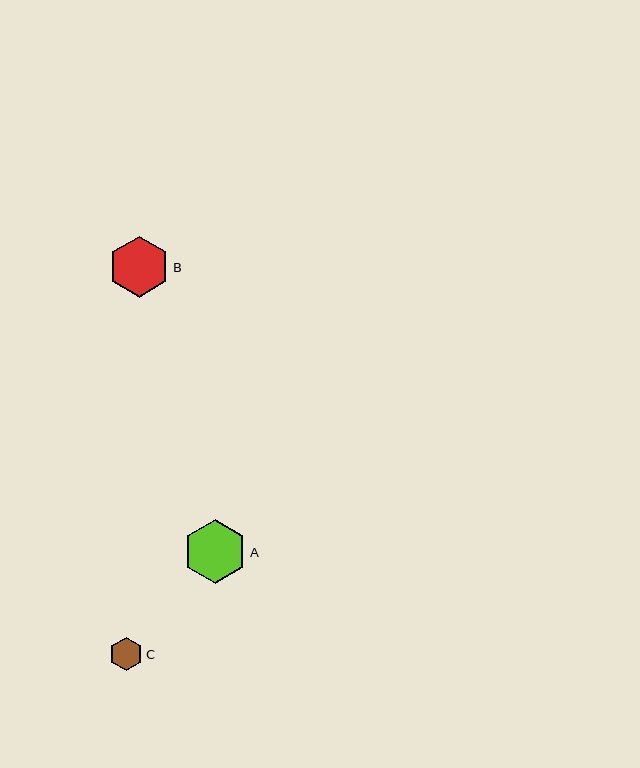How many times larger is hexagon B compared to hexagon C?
Hexagon B is approximately 1.8 times the size of hexagon C.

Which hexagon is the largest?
Hexagon A is the largest with a size of approximately 64 pixels.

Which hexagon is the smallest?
Hexagon C is the smallest with a size of approximately 33 pixels.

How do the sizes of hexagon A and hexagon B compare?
Hexagon A and hexagon B are approximately the same size.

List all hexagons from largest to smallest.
From largest to smallest: A, B, C.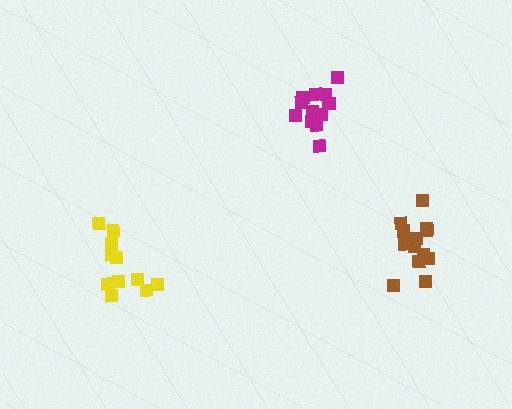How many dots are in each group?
Group 1: 13 dots, Group 2: 11 dots, Group 3: 13 dots (37 total).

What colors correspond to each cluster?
The clusters are colored: brown, yellow, magenta.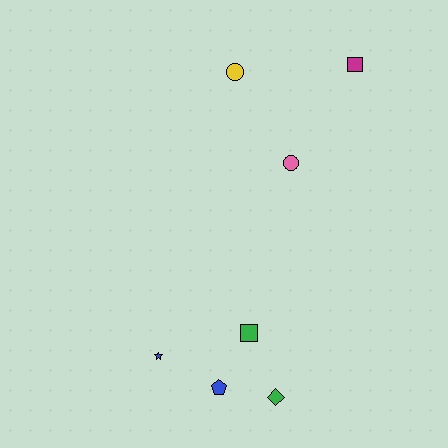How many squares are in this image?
There are 2 squares.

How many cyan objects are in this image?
There are no cyan objects.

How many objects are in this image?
There are 7 objects.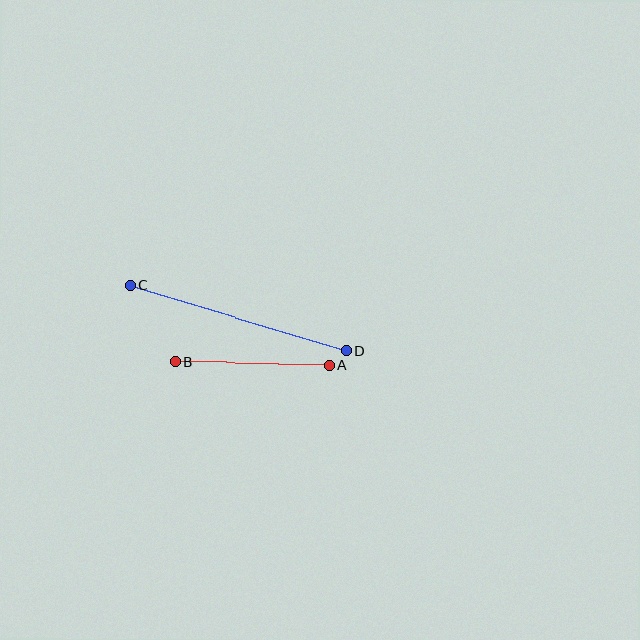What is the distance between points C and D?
The distance is approximately 225 pixels.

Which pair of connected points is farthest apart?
Points C and D are farthest apart.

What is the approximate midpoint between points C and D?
The midpoint is at approximately (238, 318) pixels.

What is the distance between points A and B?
The distance is approximately 154 pixels.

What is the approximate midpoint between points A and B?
The midpoint is at approximately (252, 364) pixels.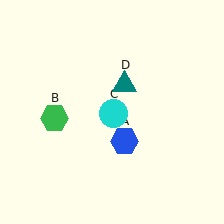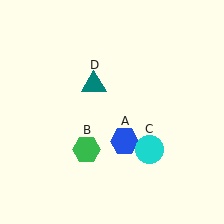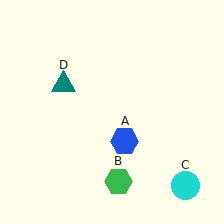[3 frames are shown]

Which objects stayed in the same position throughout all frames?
Blue hexagon (object A) remained stationary.